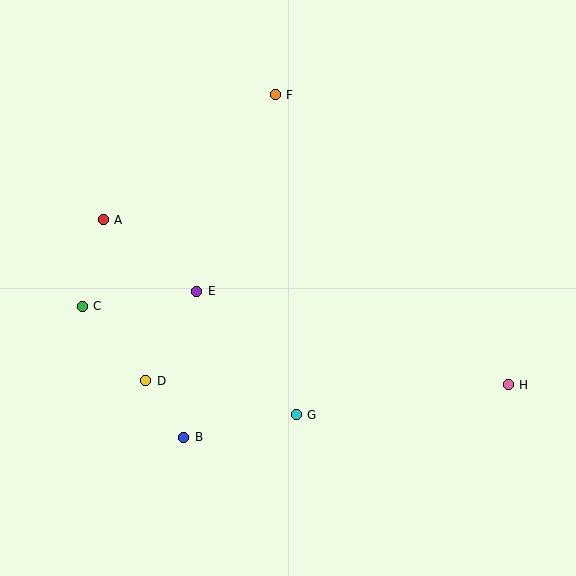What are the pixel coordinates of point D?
Point D is at (146, 381).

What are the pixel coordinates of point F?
Point F is at (275, 95).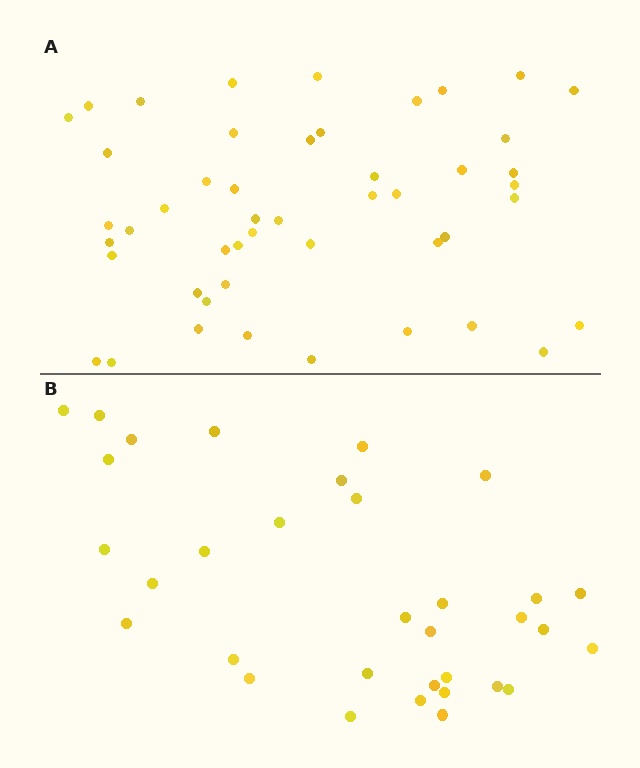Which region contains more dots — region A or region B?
Region A (the top region) has more dots.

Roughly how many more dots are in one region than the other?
Region A has approximately 15 more dots than region B.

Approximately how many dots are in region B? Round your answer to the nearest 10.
About 30 dots. (The exact count is 33, which rounds to 30.)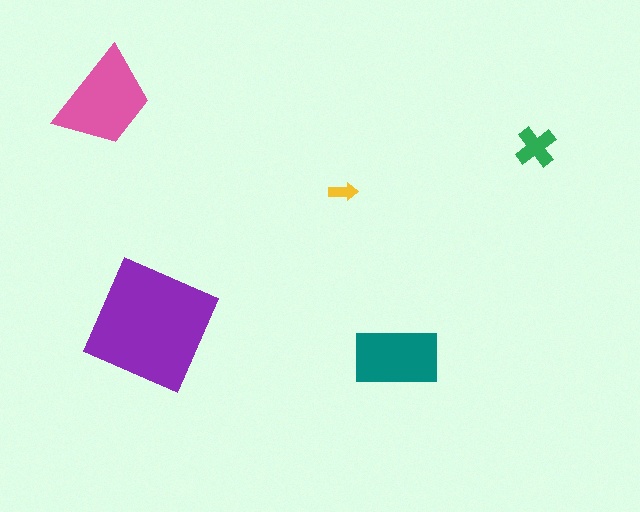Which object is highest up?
The pink trapezoid is topmost.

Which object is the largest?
The purple square.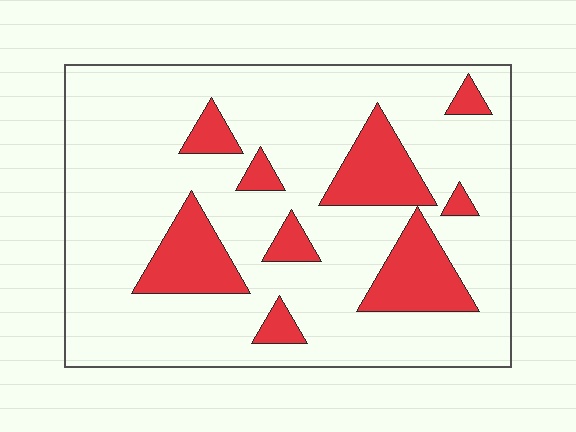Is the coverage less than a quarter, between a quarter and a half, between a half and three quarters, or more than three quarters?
Less than a quarter.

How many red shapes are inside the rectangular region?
9.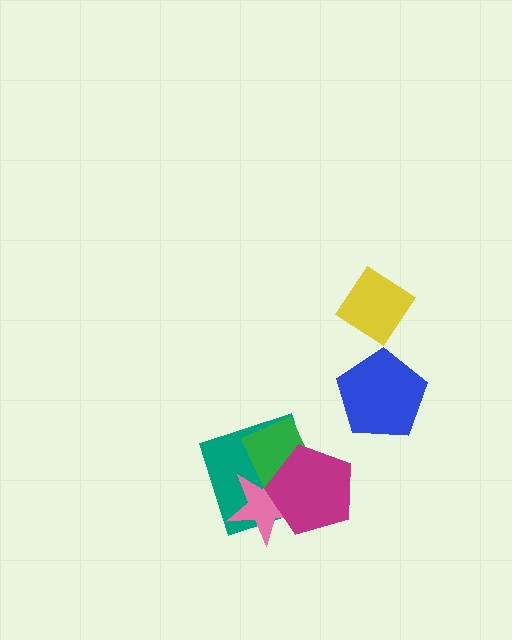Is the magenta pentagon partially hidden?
No, no other shape covers it.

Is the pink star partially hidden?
Yes, it is partially covered by another shape.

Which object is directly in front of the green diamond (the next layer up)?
The pink star is directly in front of the green diamond.